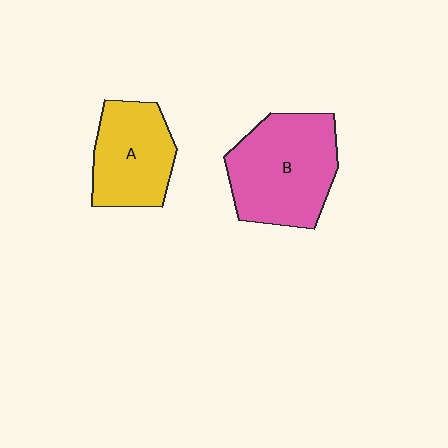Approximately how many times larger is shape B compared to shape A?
Approximately 1.4 times.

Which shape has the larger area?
Shape B (pink).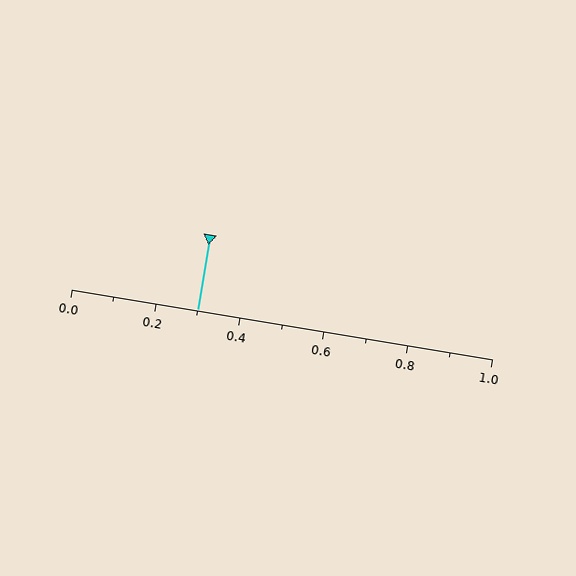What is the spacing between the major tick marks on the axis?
The major ticks are spaced 0.2 apart.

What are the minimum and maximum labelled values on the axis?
The axis runs from 0.0 to 1.0.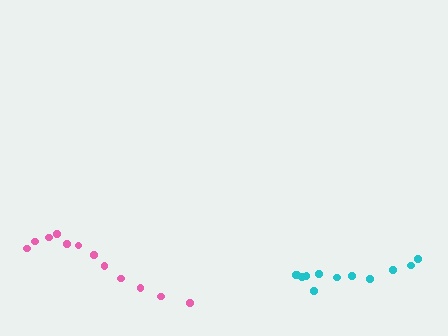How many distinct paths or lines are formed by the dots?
There are 2 distinct paths.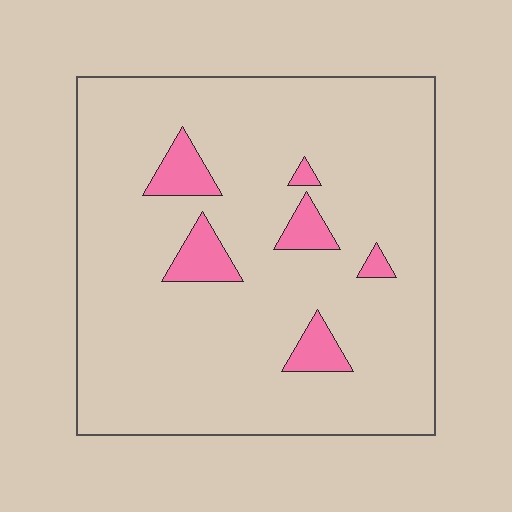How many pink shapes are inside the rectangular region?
6.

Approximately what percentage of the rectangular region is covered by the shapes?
Approximately 10%.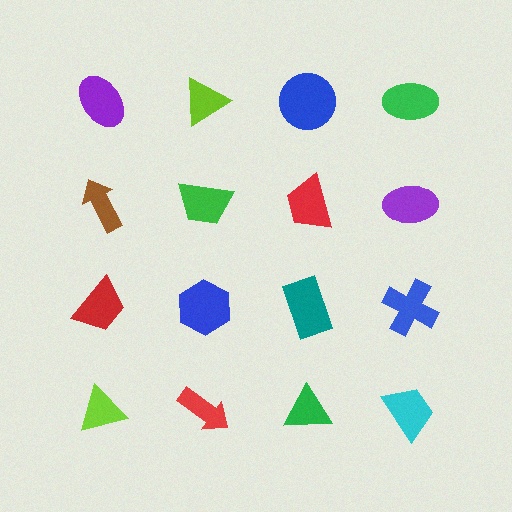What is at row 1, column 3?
A blue circle.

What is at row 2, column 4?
A purple ellipse.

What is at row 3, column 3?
A teal rectangle.